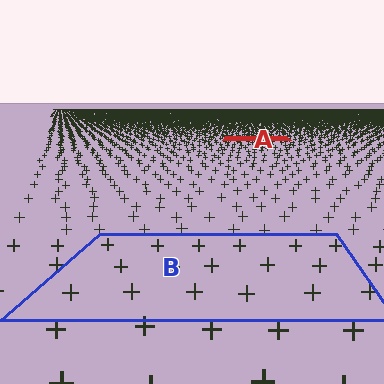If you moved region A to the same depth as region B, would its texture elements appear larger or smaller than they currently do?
They would appear larger. At a closer depth, the same texture elements are projected at a bigger on-screen size.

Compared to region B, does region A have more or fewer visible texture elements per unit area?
Region A has more texture elements per unit area — they are packed more densely because it is farther away.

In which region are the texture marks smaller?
The texture marks are smaller in region A, because it is farther away.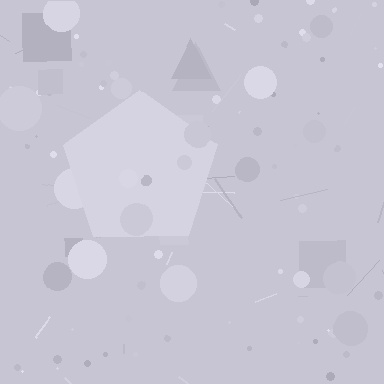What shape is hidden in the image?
A pentagon is hidden in the image.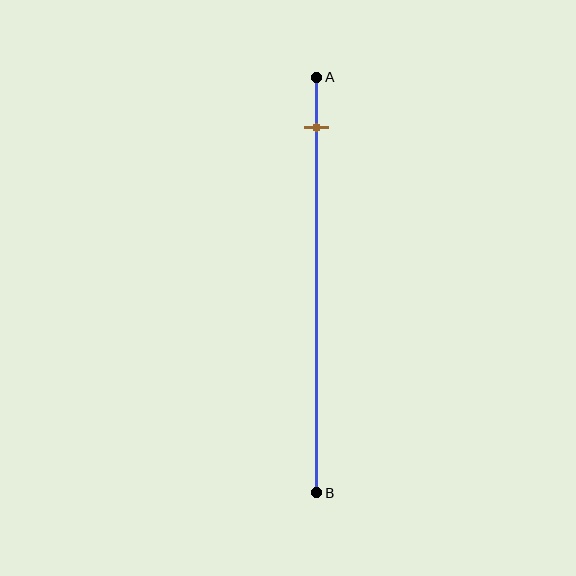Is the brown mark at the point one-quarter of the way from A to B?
No, the mark is at about 10% from A, not at the 25% one-quarter point.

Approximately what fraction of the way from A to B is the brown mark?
The brown mark is approximately 10% of the way from A to B.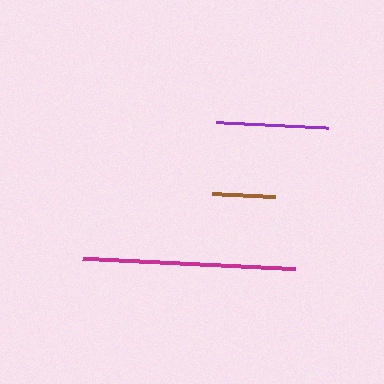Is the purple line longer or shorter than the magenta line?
The magenta line is longer than the purple line.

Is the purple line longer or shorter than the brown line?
The purple line is longer than the brown line.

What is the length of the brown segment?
The brown segment is approximately 64 pixels long.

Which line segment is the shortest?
The brown line is the shortest at approximately 64 pixels.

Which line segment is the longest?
The magenta line is the longest at approximately 214 pixels.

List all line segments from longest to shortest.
From longest to shortest: magenta, purple, brown.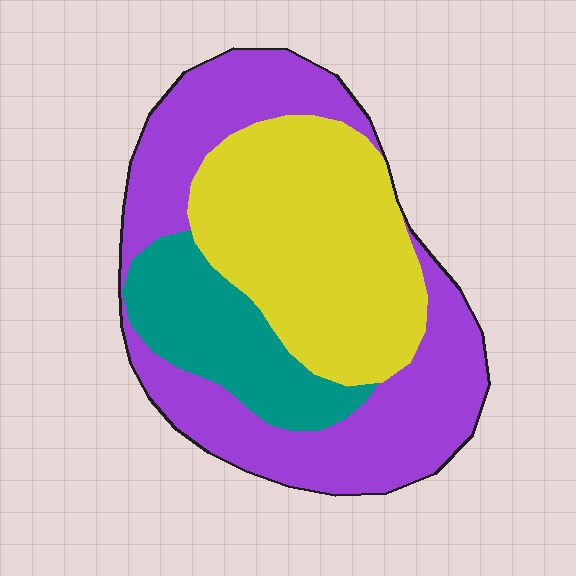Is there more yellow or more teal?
Yellow.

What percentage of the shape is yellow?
Yellow takes up between a quarter and a half of the shape.